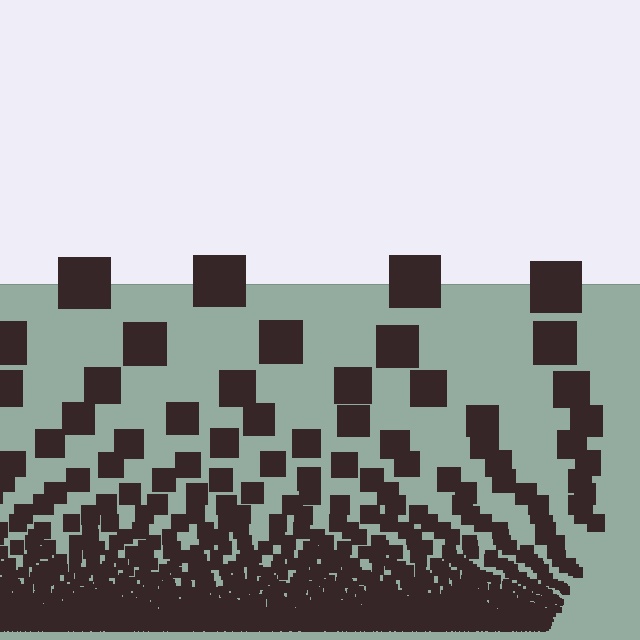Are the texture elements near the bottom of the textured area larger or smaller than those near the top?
Smaller. The gradient is inverted — elements near the bottom are smaller and denser.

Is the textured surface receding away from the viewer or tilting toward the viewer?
The surface appears to tilt toward the viewer. Texture elements get larger and sparser toward the top.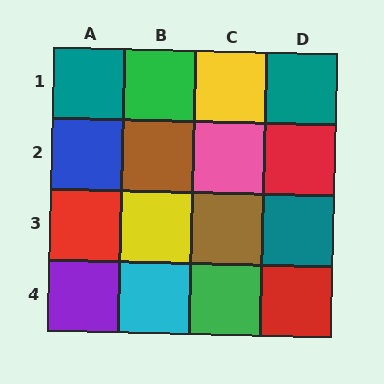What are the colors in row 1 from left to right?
Teal, green, yellow, teal.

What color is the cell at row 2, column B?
Brown.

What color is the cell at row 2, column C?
Pink.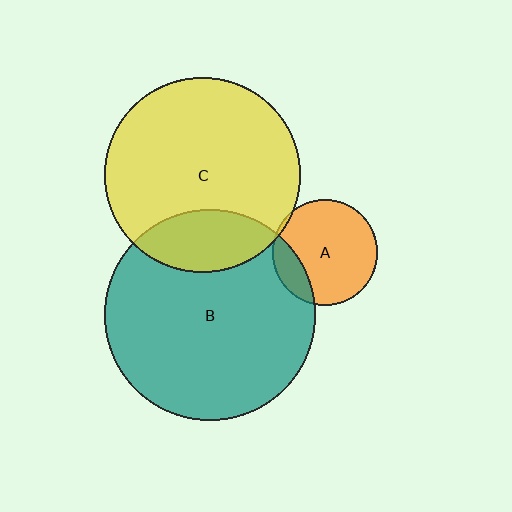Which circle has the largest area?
Circle B (teal).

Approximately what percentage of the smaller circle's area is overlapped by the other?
Approximately 5%.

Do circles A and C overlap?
Yes.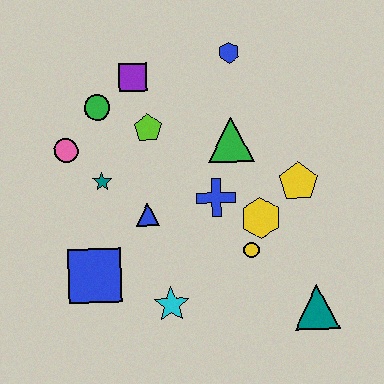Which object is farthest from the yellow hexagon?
The pink circle is farthest from the yellow hexagon.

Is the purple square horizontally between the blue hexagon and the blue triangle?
No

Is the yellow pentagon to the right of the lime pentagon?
Yes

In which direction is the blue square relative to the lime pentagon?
The blue square is below the lime pentagon.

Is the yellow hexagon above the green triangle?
No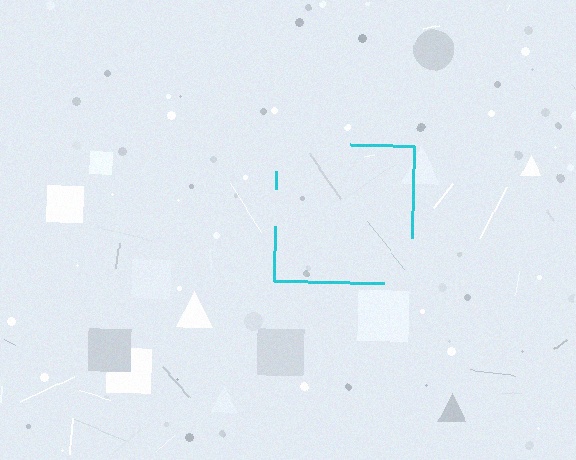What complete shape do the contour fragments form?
The contour fragments form a square.